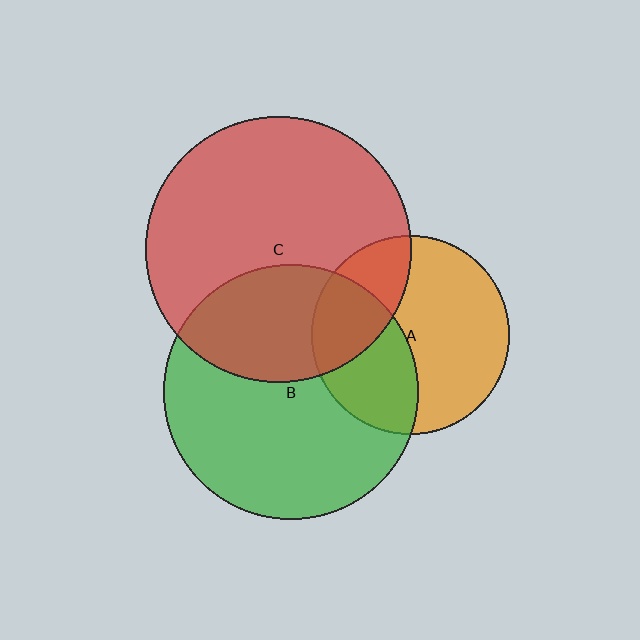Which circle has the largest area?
Circle C (red).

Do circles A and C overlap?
Yes.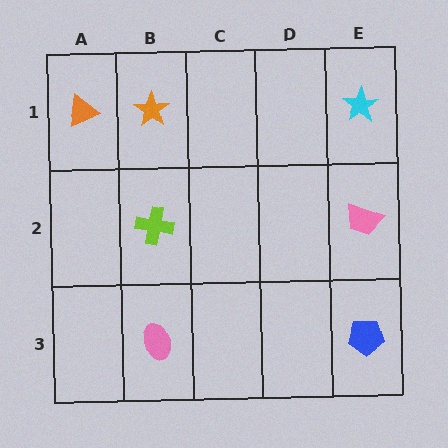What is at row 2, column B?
A lime cross.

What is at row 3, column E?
A blue pentagon.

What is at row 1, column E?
A cyan star.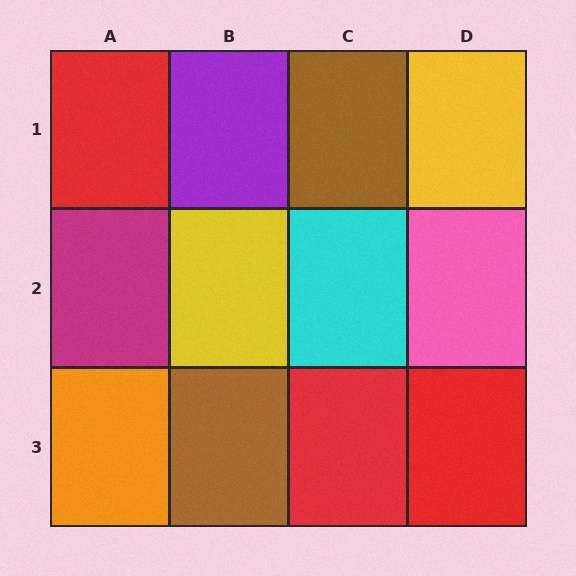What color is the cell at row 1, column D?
Yellow.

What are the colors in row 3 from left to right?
Orange, brown, red, red.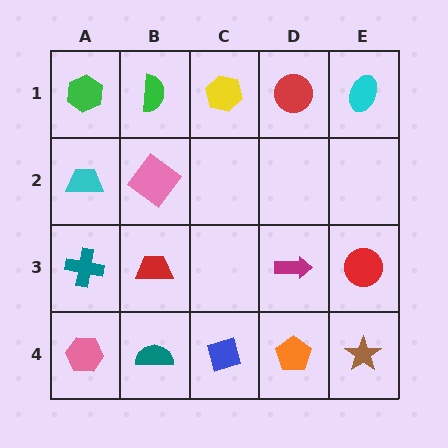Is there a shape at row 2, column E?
No, that cell is empty.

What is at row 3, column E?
A red circle.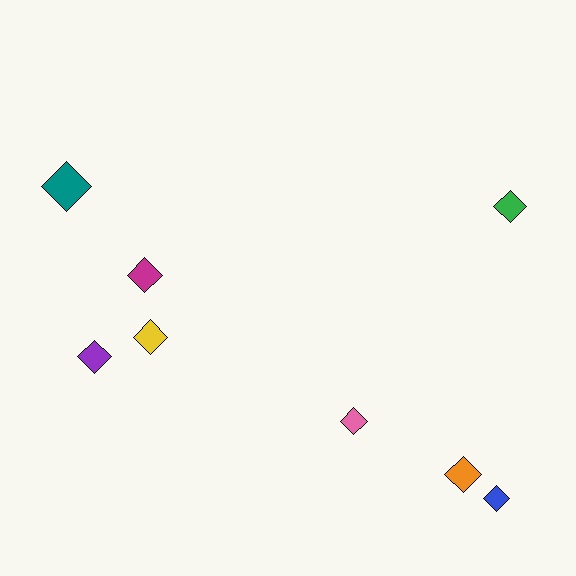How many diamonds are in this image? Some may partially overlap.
There are 8 diamonds.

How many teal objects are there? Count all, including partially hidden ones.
There is 1 teal object.